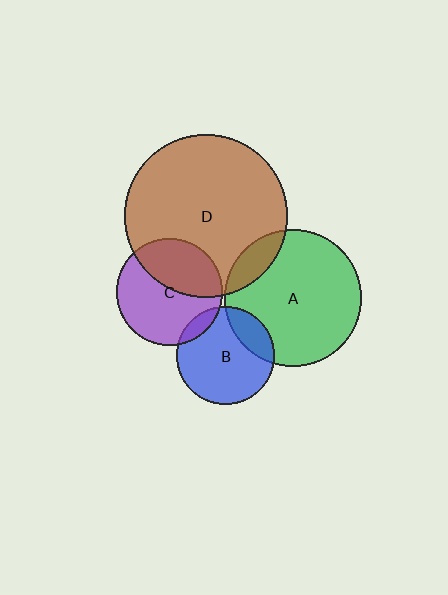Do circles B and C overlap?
Yes.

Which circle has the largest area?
Circle D (brown).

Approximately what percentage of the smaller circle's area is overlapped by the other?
Approximately 10%.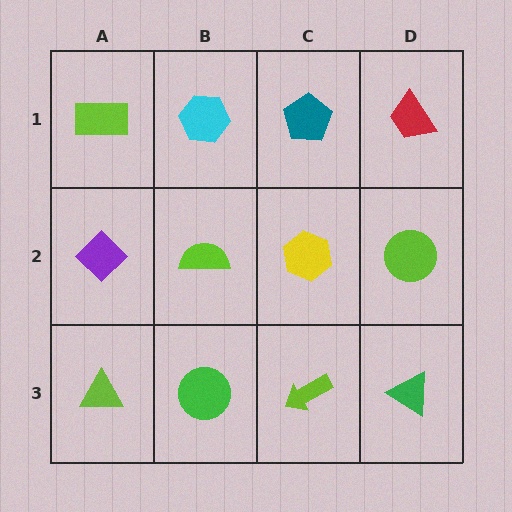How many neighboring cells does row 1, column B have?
3.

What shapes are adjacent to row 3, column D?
A lime circle (row 2, column D), a lime arrow (row 3, column C).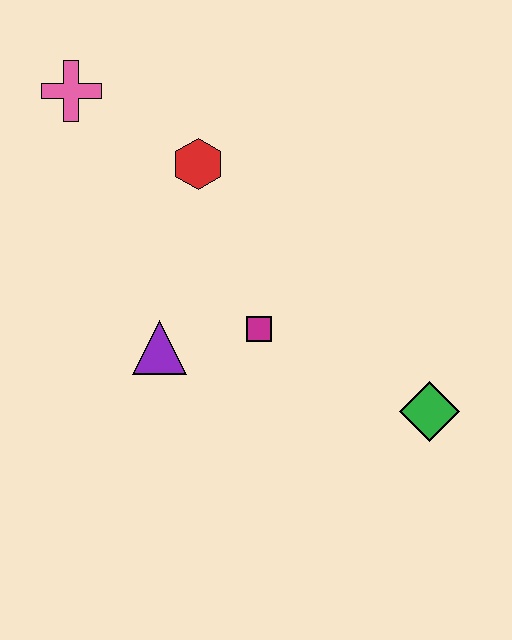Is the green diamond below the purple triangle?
Yes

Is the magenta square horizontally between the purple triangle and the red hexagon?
No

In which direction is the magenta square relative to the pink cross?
The magenta square is below the pink cross.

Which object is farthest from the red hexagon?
The green diamond is farthest from the red hexagon.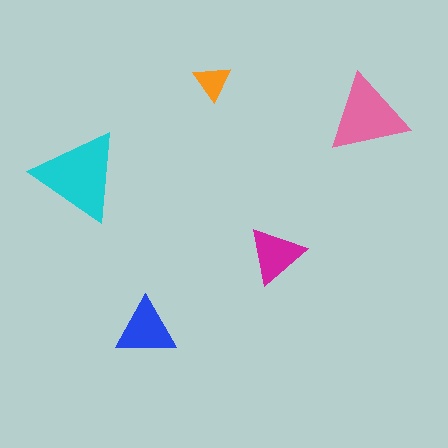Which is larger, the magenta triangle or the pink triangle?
The pink one.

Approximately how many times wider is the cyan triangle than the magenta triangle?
About 1.5 times wider.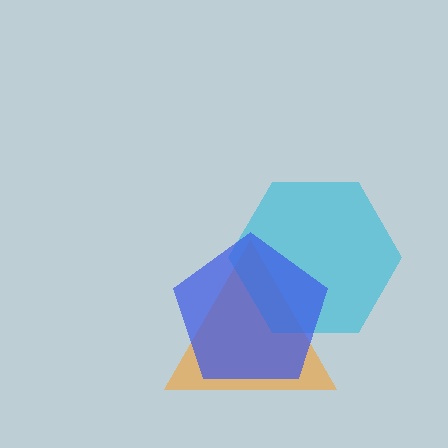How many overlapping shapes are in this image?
There are 3 overlapping shapes in the image.